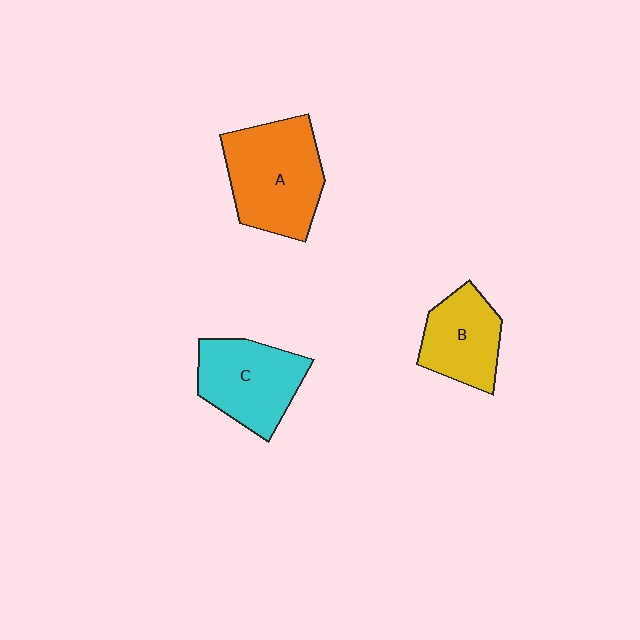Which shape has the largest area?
Shape A (orange).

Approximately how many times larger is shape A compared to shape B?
Approximately 1.5 times.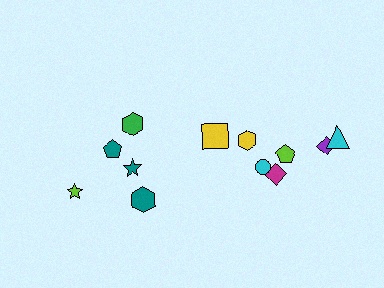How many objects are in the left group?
There are 5 objects.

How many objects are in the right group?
There are 7 objects.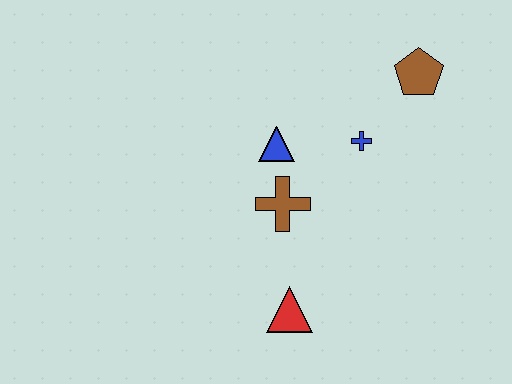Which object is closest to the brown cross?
The blue triangle is closest to the brown cross.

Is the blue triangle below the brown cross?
No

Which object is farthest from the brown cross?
The brown pentagon is farthest from the brown cross.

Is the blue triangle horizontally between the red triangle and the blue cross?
No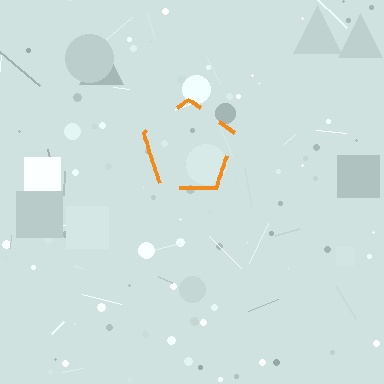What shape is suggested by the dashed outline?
The dashed outline suggests a pentagon.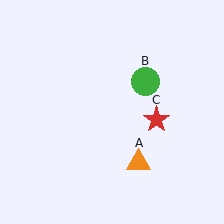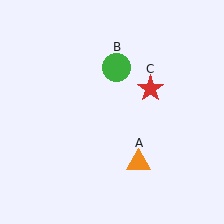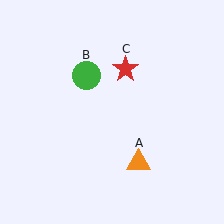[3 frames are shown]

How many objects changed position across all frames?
2 objects changed position: green circle (object B), red star (object C).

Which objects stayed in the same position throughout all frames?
Orange triangle (object A) remained stationary.